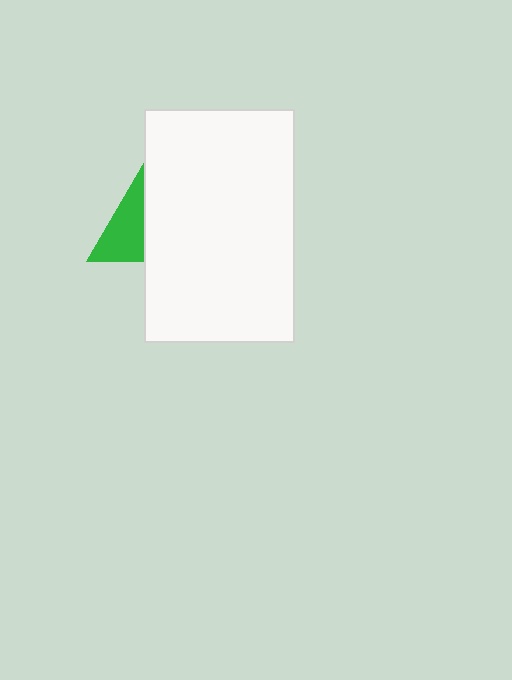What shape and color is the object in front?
The object in front is a white rectangle.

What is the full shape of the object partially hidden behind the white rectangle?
The partially hidden object is a green triangle.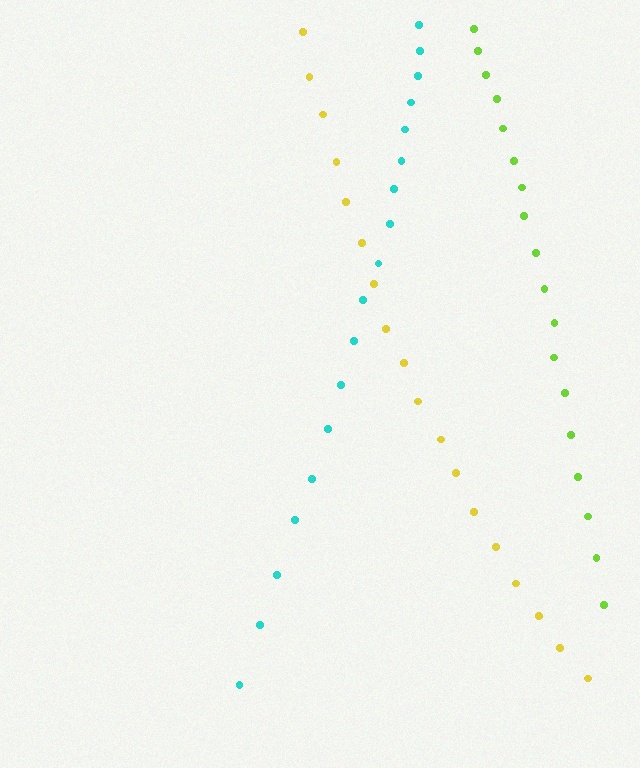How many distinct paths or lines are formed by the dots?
There are 3 distinct paths.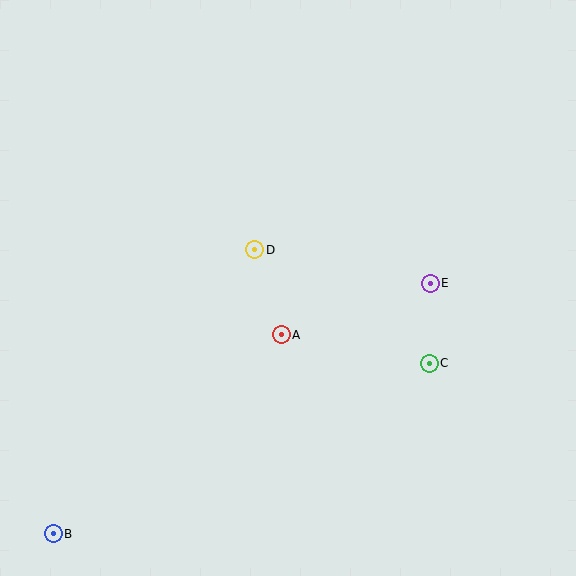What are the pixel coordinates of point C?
Point C is at (429, 363).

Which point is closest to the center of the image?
Point A at (281, 335) is closest to the center.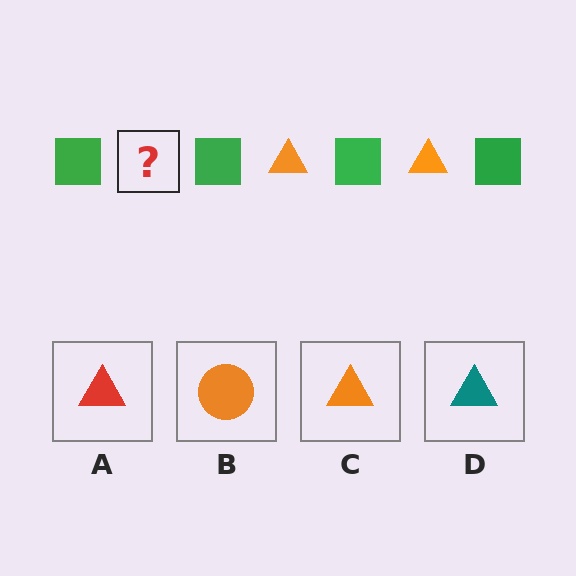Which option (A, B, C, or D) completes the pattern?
C.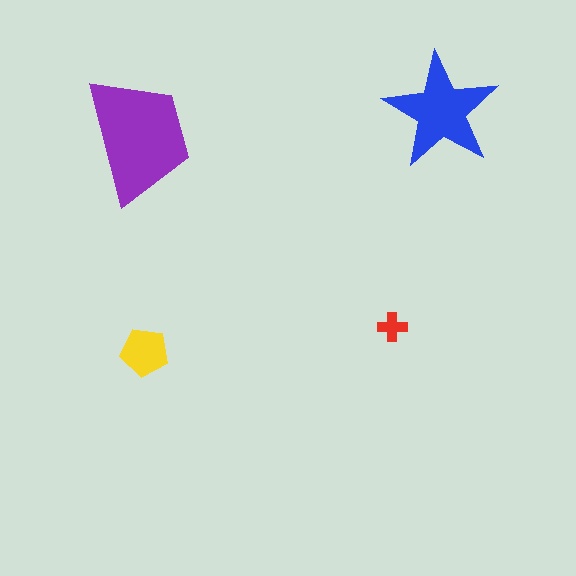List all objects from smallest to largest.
The red cross, the yellow pentagon, the blue star, the purple trapezoid.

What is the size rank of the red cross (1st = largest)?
4th.